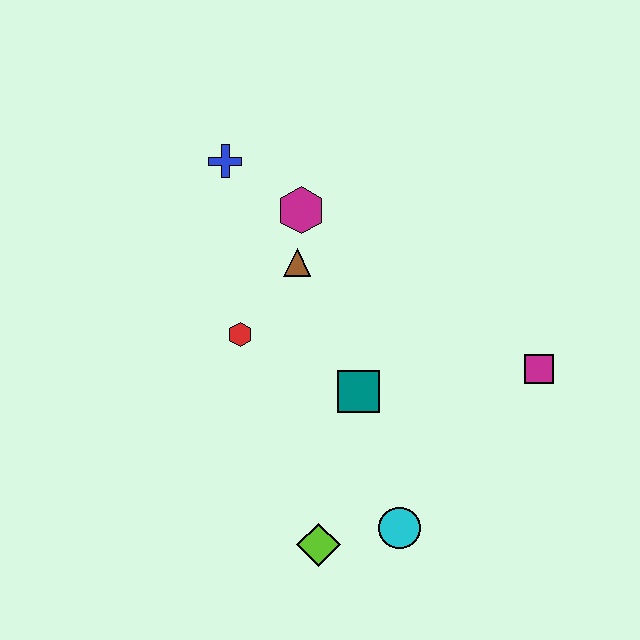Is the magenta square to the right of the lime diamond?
Yes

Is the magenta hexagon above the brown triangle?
Yes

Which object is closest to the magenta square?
The teal square is closest to the magenta square.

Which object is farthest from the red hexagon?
The magenta square is farthest from the red hexagon.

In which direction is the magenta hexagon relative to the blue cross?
The magenta hexagon is to the right of the blue cross.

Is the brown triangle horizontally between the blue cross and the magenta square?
Yes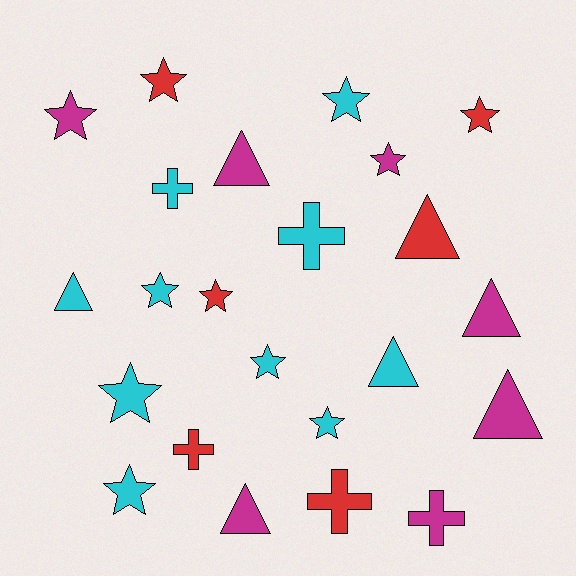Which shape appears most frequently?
Star, with 11 objects.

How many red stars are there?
There are 3 red stars.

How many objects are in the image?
There are 23 objects.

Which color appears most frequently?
Cyan, with 10 objects.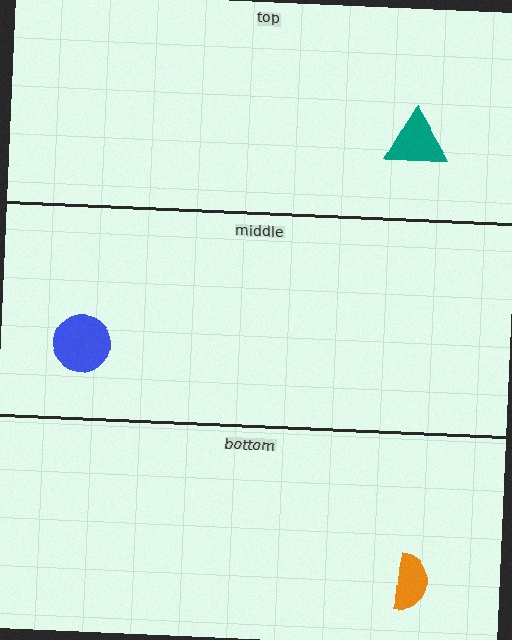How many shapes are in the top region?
1.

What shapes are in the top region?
The teal triangle.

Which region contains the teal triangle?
The top region.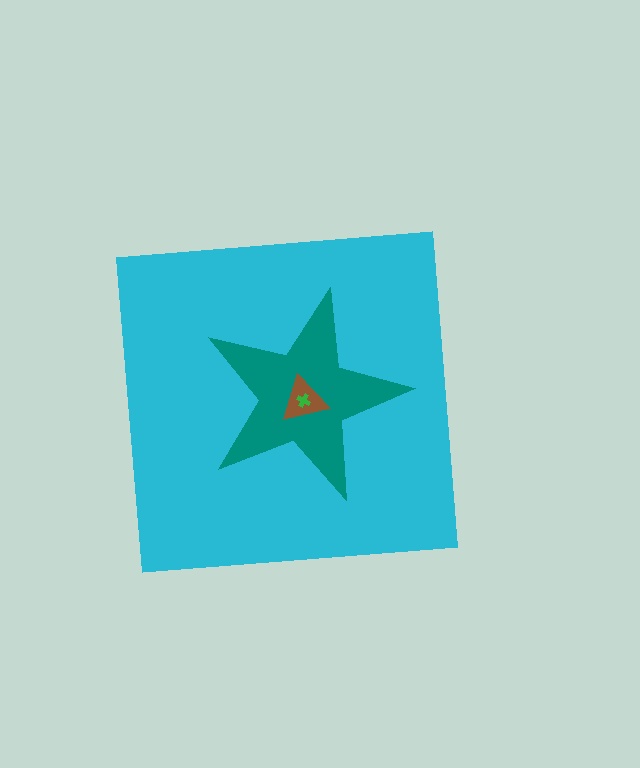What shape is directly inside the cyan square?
The teal star.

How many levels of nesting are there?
4.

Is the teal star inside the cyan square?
Yes.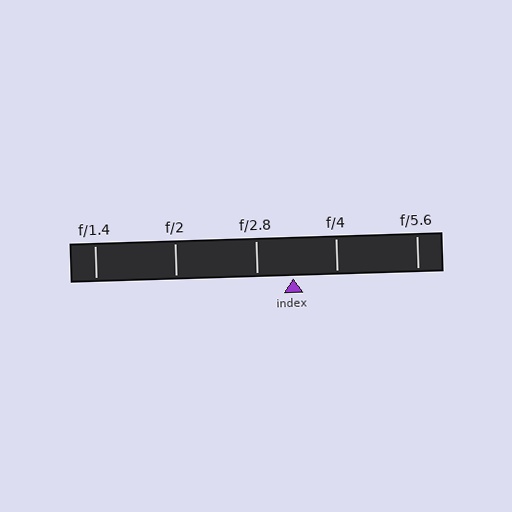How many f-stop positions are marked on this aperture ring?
There are 5 f-stop positions marked.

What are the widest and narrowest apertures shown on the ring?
The widest aperture shown is f/1.4 and the narrowest is f/5.6.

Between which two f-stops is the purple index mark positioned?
The index mark is between f/2.8 and f/4.